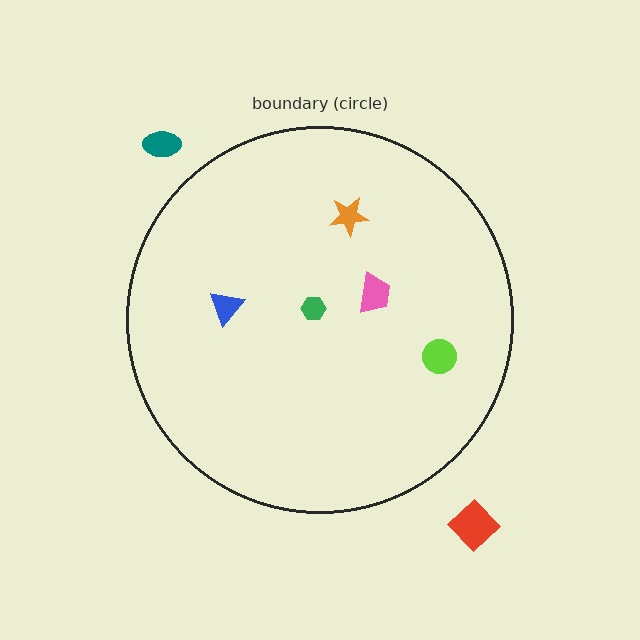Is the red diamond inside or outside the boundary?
Outside.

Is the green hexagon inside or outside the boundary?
Inside.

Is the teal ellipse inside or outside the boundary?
Outside.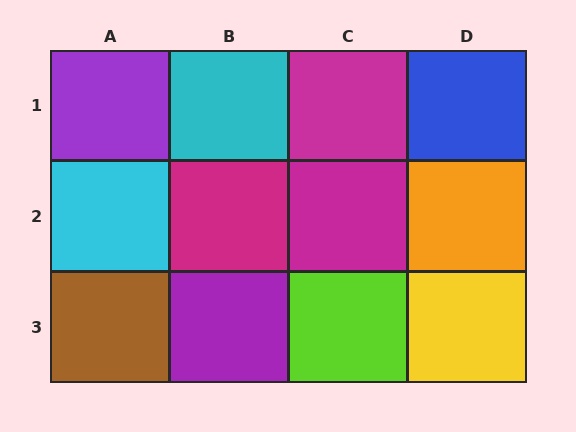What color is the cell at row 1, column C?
Magenta.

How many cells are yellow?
1 cell is yellow.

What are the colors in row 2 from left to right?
Cyan, magenta, magenta, orange.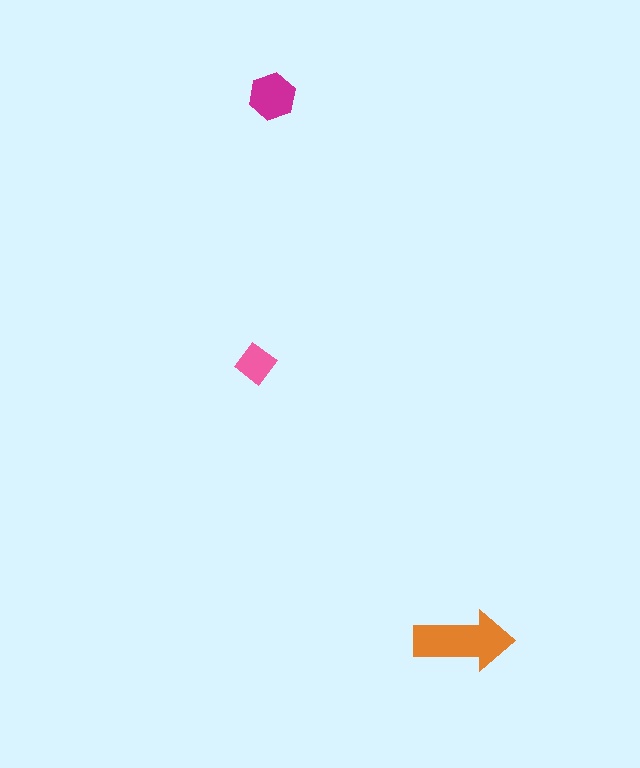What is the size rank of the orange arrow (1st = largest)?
1st.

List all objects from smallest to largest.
The pink diamond, the magenta hexagon, the orange arrow.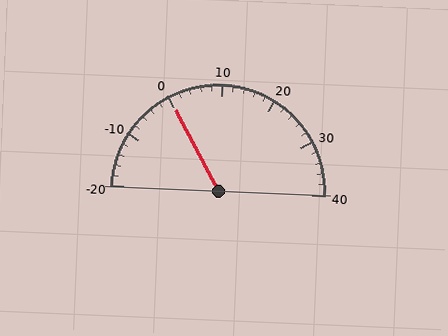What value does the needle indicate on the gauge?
The needle indicates approximately 0.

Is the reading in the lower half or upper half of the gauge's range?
The reading is in the lower half of the range (-20 to 40).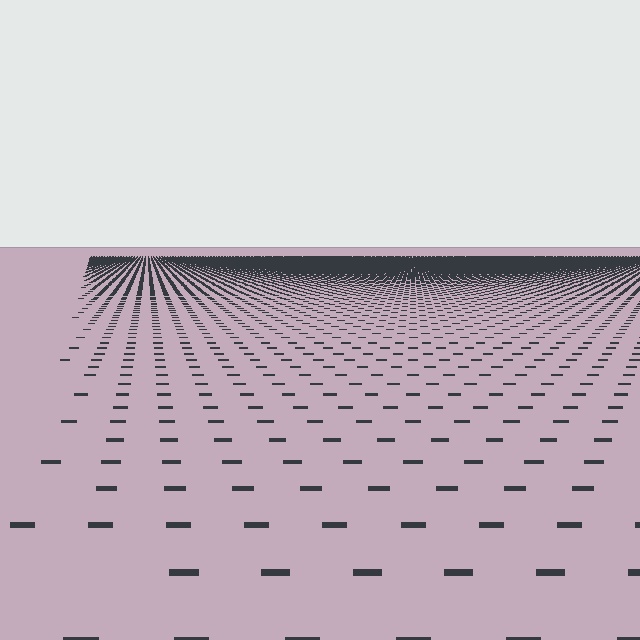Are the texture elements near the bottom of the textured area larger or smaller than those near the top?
Larger. Near the bottom, elements are closer to the viewer and appear at a bigger on-screen size.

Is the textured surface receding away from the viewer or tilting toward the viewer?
The surface is receding away from the viewer. Texture elements get smaller and denser toward the top.